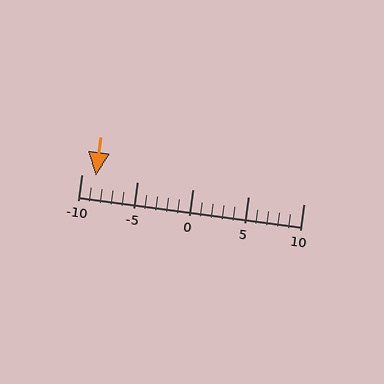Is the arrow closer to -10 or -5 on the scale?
The arrow is closer to -10.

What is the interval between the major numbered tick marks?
The major tick marks are spaced 5 units apart.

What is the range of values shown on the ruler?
The ruler shows values from -10 to 10.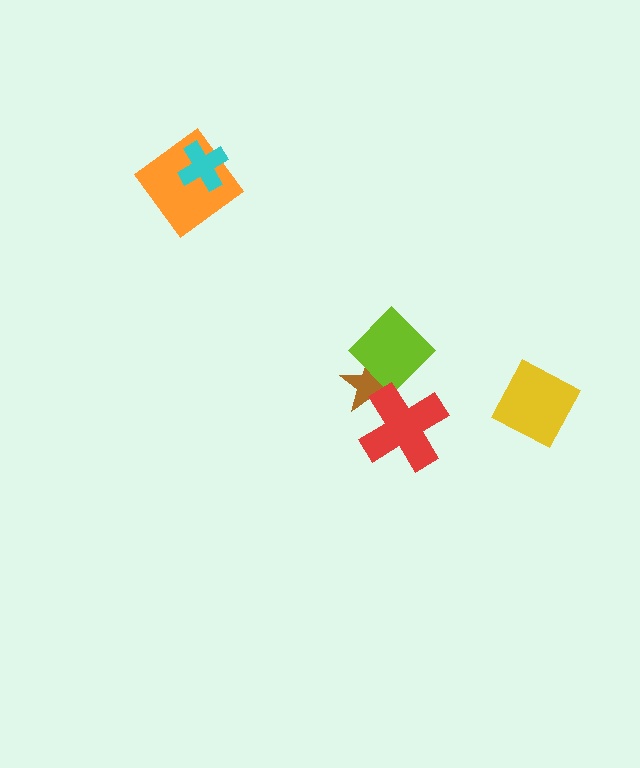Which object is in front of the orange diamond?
The cyan cross is in front of the orange diamond.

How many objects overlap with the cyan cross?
1 object overlaps with the cyan cross.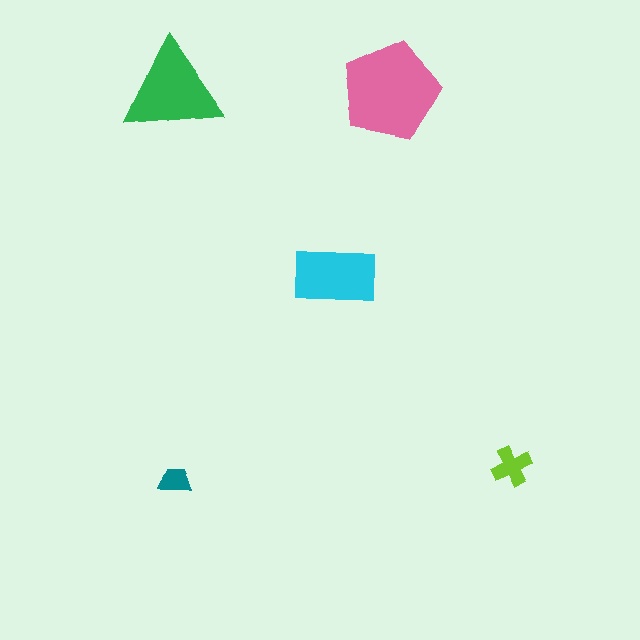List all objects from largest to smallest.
The pink pentagon, the green triangle, the cyan rectangle, the lime cross, the teal trapezoid.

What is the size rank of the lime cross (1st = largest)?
4th.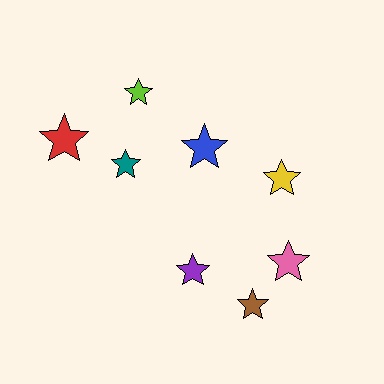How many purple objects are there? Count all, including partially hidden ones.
There is 1 purple object.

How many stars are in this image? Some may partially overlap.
There are 8 stars.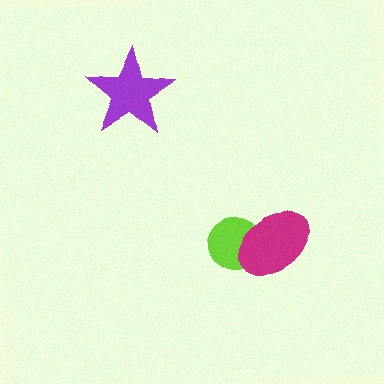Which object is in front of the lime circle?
The magenta ellipse is in front of the lime circle.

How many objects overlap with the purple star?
0 objects overlap with the purple star.